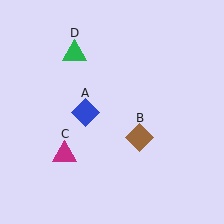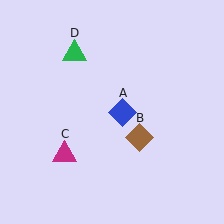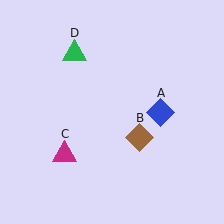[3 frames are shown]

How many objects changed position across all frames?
1 object changed position: blue diamond (object A).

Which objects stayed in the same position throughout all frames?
Brown diamond (object B) and magenta triangle (object C) and green triangle (object D) remained stationary.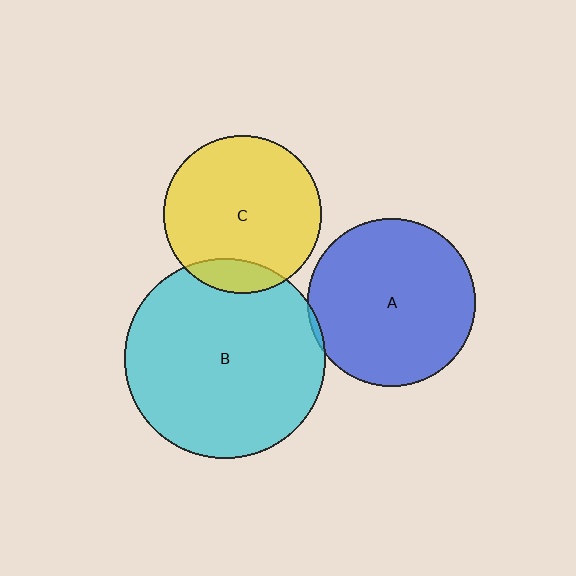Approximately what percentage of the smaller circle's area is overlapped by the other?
Approximately 15%.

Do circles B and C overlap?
Yes.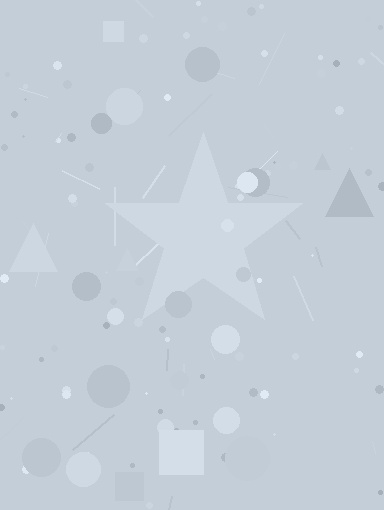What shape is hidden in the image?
A star is hidden in the image.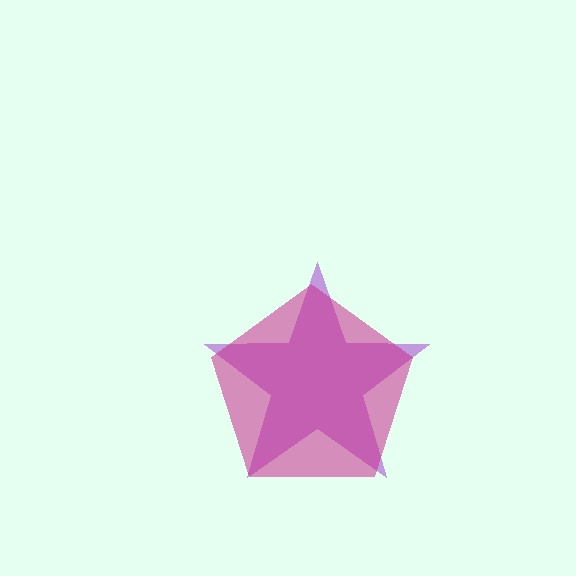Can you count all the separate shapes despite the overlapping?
Yes, there are 2 separate shapes.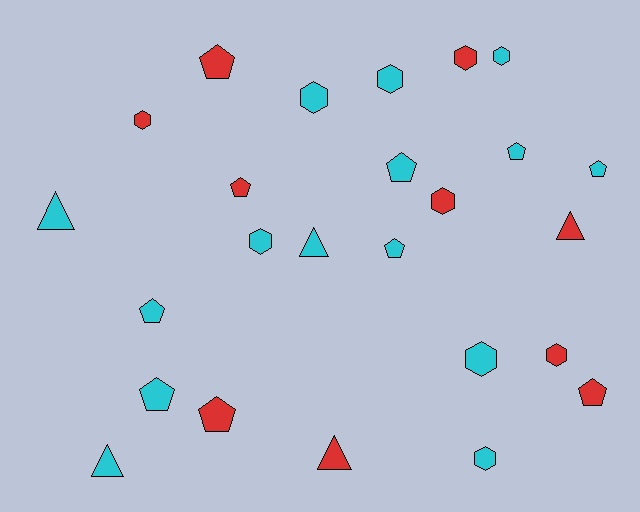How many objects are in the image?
There are 25 objects.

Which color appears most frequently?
Cyan, with 15 objects.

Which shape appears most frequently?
Hexagon, with 10 objects.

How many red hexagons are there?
There are 4 red hexagons.